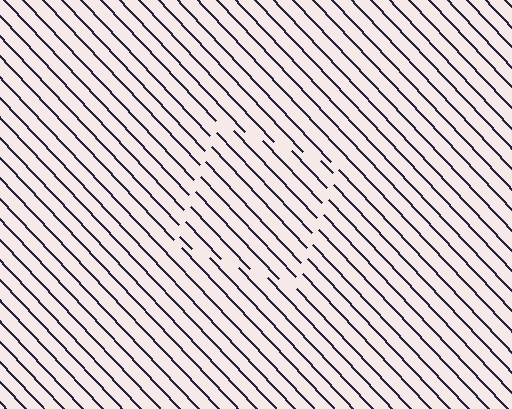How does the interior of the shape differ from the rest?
The interior of the shape contains the same grating, shifted by half a period — the contour is defined by the phase discontinuity where line-ends from the inner and outer gratings abut.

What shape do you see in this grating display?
An illusory square. The interior of the shape contains the same grating, shifted by half a period — the contour is defined by the phase discontinuity where line-ends from the inner and outer gratings abut.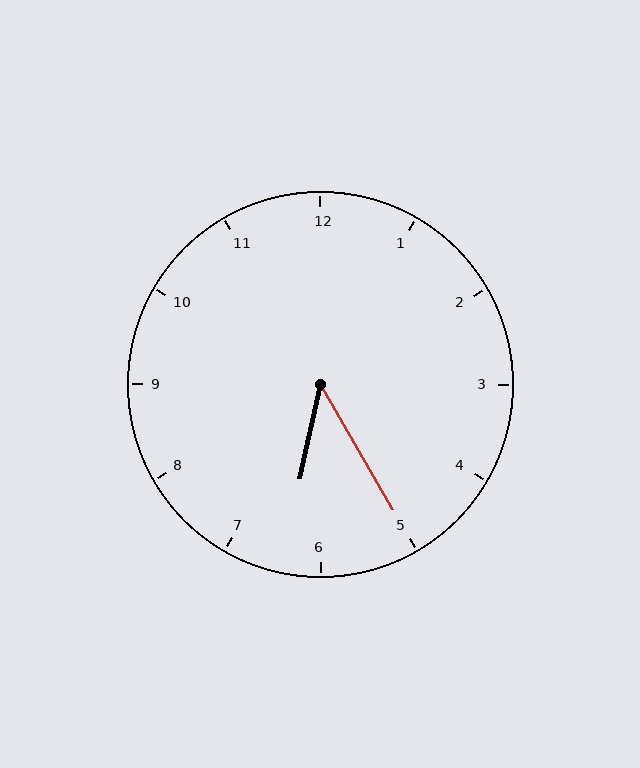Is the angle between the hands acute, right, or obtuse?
It is acute.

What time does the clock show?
6:25.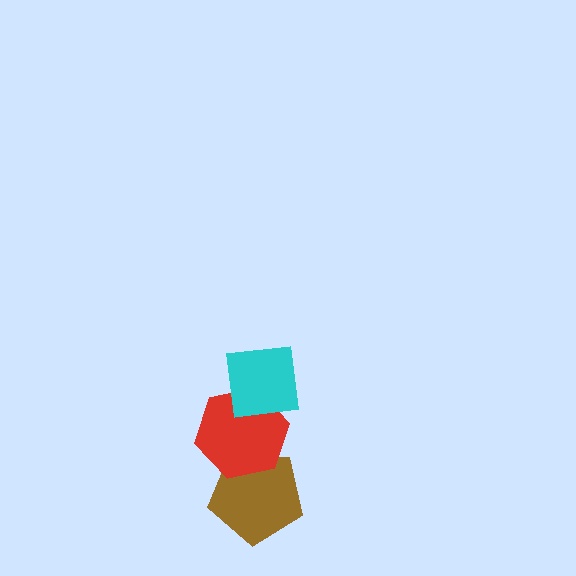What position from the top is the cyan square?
The cyan square is 1st from the top.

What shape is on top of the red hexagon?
The cyan square is on top of the red hexagon.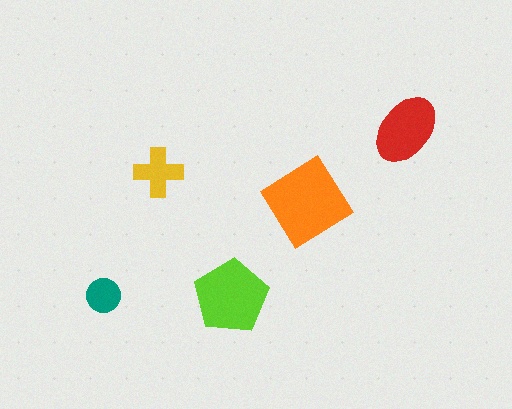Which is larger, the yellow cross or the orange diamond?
The orange diamond.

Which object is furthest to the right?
The red ellipse is rightmost.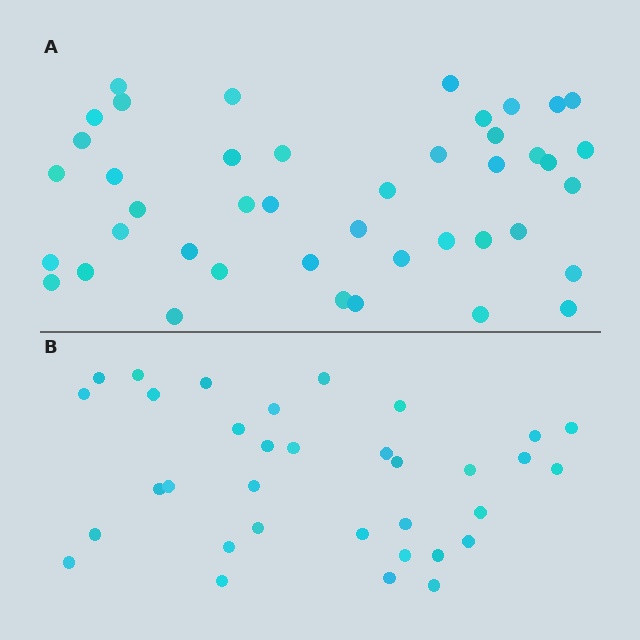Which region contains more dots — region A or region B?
Region A (the top region) has more dots.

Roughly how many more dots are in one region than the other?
Region A has roughly 8 or so more dots than region B.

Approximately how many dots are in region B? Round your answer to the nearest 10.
About 30 dots. (The exact count is 34, which rounds to 30.)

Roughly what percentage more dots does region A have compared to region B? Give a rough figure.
About 25% more.